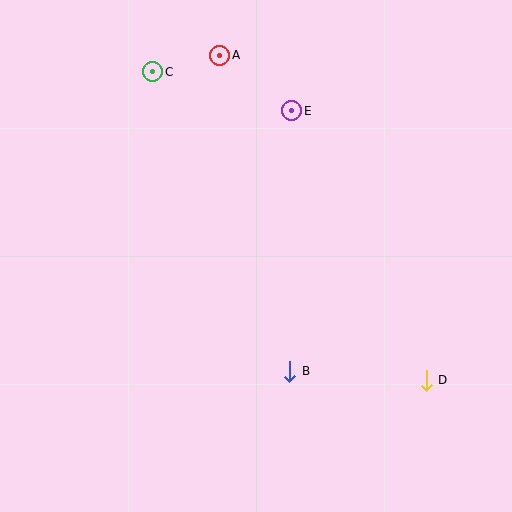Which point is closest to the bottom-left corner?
Point B is closest to the bottom-left corner.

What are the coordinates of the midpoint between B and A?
The midpoint between B and A is at (255, 213).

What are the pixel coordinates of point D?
Point D is at (426, 380).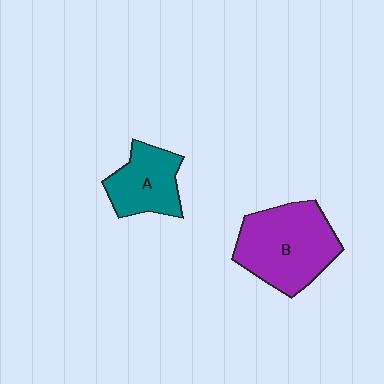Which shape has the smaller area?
Shape A (teal).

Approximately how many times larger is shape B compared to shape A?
Approximately 1.6 times.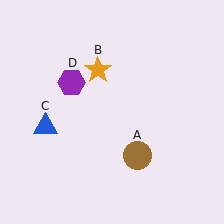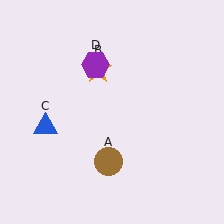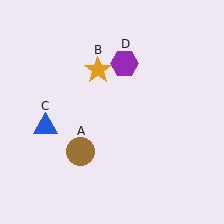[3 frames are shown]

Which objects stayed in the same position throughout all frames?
Orange star (object B) and blue triangle (object C) remained stationary.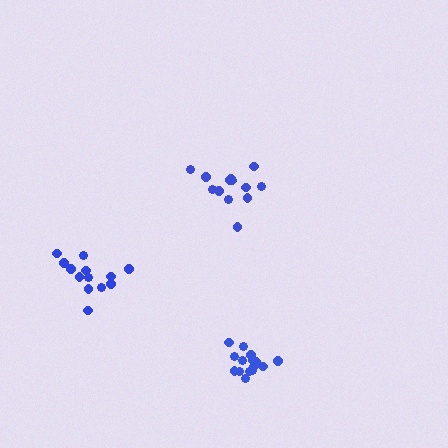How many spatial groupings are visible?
There are 3 spatial groupings.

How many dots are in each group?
Group 1: 13 dots, Group 2: 13 dots, Group 3: 15 dots (41 total).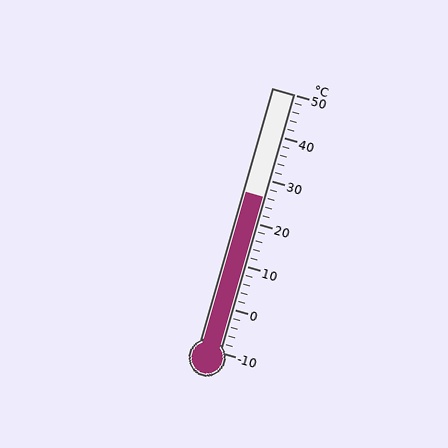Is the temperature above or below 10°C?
The temperature is above 10°C.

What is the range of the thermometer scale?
The thermometer scale ranges from -10°C to 50°C.